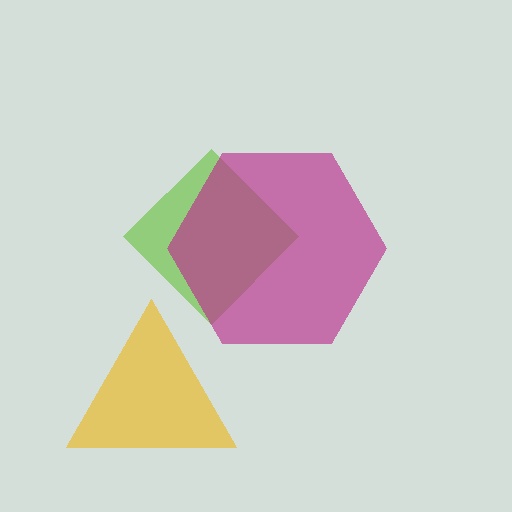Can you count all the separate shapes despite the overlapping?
Yes, there are 3 separate shapes.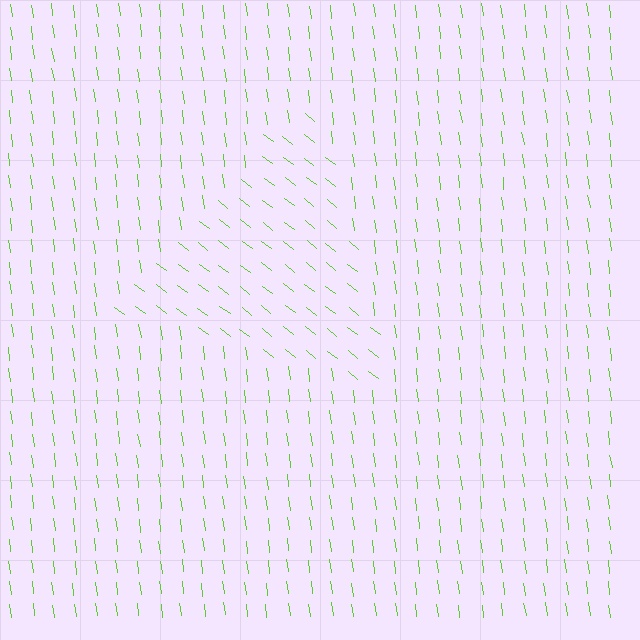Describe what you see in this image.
The image is filled with small lime line segments. A triangle region in the image has lines oriented differently from the surrounding lines, creating a visible texture boundary.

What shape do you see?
I see a triangle.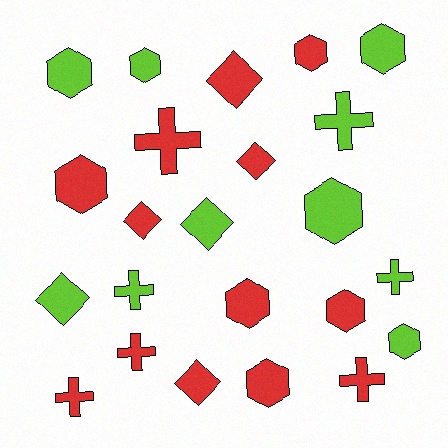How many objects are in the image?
There are 23 objects.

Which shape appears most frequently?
Hexagon, with 10 objects.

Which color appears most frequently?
Red, with 13 objects.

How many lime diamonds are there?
There are 2 lime diamonds.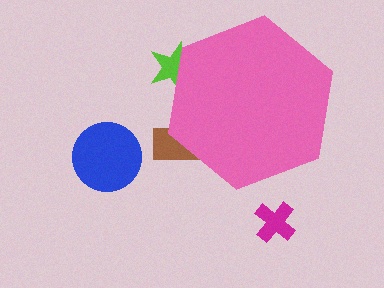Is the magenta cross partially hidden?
No, the magenta cross is fully visible.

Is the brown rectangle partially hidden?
Yes, the brown rectangle is partially hidden behind the pink hexagon.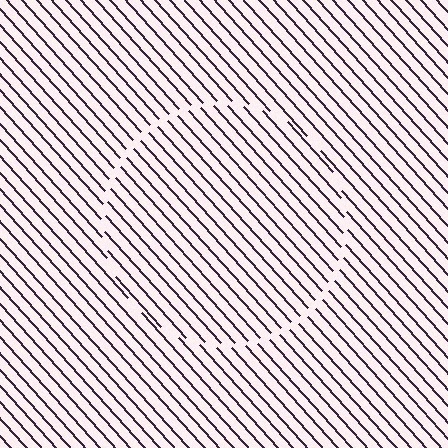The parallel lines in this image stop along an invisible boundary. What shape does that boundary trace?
An illusory circle. The interior of the shape contains the same grating, shifted by half a period — the contour is defined by the phase discontinuity where line-ends from the inner and outer gratings abut.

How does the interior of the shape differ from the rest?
The interior of the shape contains the same grating, shifted by half a period — the contour is defined by the phase discontinuity where line-ends from the inner and outer gratings abut.